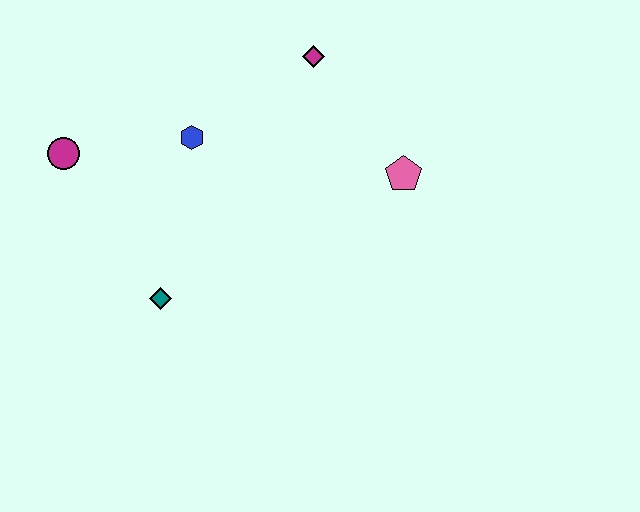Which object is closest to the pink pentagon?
The magenta diamond is closest to the pink pentagon.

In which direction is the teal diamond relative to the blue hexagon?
The teal diamond is below the blue hexagon.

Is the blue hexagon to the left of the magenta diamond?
Yes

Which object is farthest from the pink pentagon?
The magenta circle is farthest from the pink pentagon.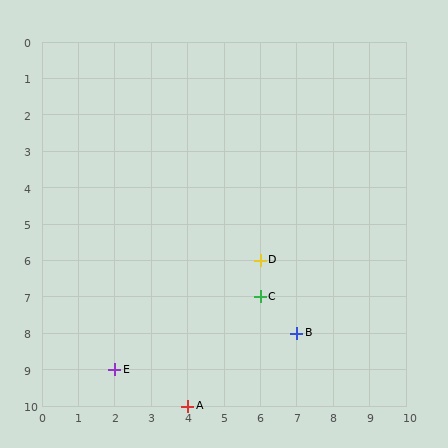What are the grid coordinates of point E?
Point E is at grid coordinates (2, 9).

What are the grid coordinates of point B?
Point B is at grid coordinates (7, 8).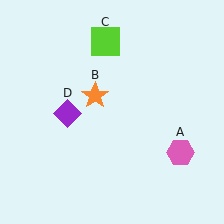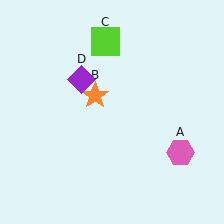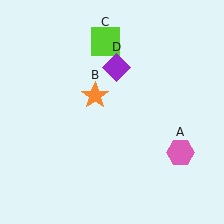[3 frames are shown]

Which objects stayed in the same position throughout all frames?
Pink hexagon (object A) and orange star (object B) and lime square (object C) remained stationary.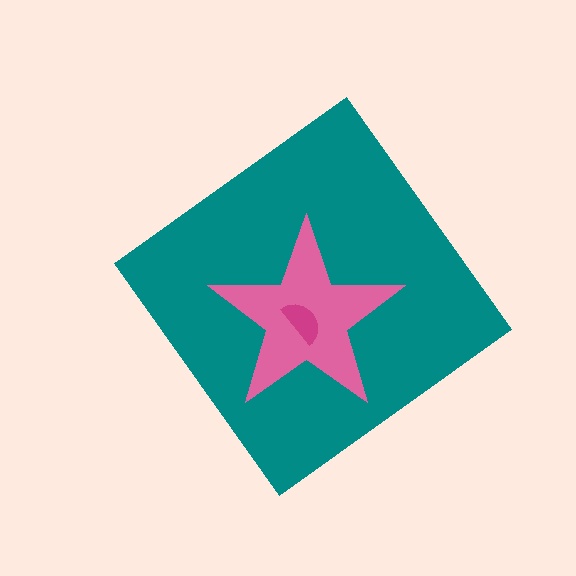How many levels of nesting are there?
3.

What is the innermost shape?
The magenta semicircle.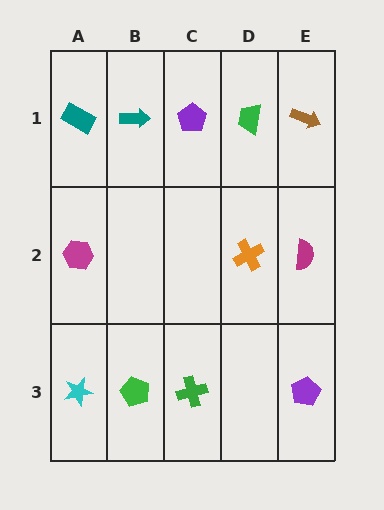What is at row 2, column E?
A magenta semicircle.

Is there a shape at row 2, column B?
No, that cell is empty.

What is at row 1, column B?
A teal arrow.